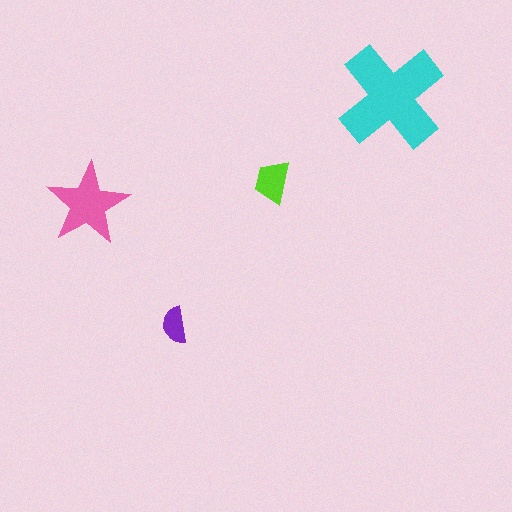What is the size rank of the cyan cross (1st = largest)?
1st.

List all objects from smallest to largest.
The purple semicircle, the lime trapezoid, the pink star, the cyan cross.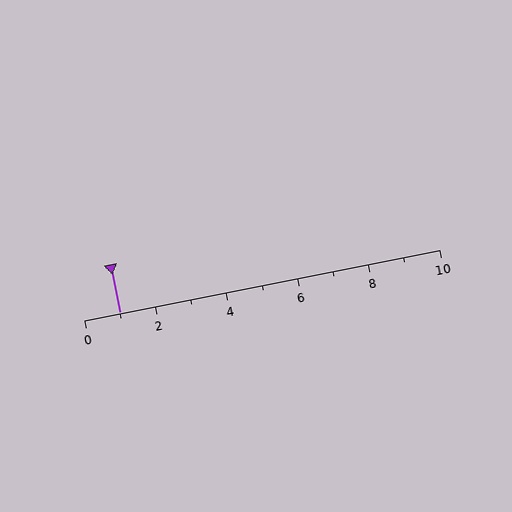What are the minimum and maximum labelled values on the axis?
The axis runs from 0 to 10.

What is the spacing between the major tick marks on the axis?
The major ticks are spaced 2 apart.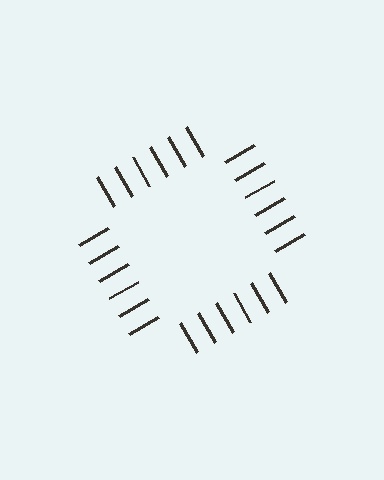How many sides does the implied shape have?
4 sides — the line-ends trace a square.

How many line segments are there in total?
24 — 6 along each of the 4 edges.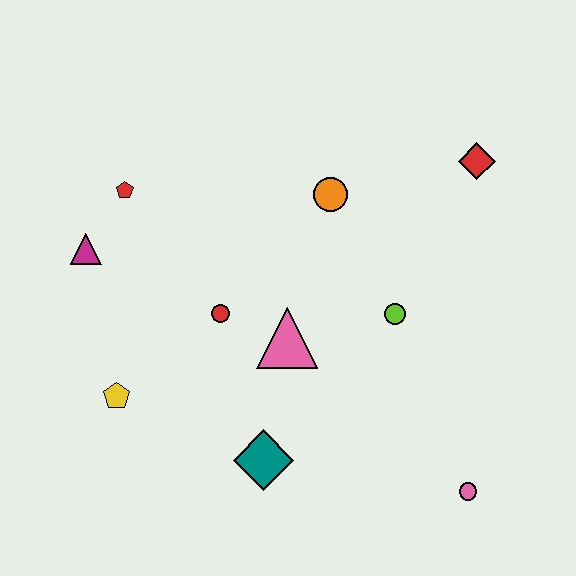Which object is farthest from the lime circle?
The magenta triangle is farthest from the lime circle.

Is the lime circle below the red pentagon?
Yes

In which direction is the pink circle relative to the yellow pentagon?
The pink circle is to the right of the yellow pentagon.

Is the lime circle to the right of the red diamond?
No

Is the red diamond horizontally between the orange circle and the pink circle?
No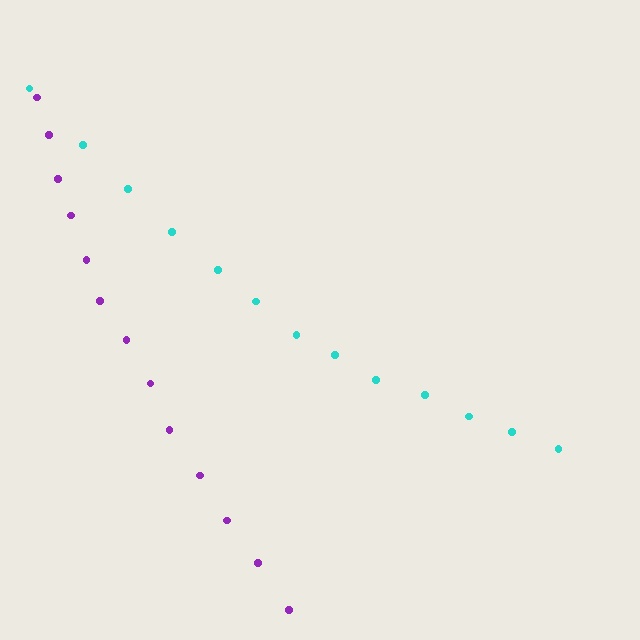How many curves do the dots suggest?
There are 2 distinct paths.